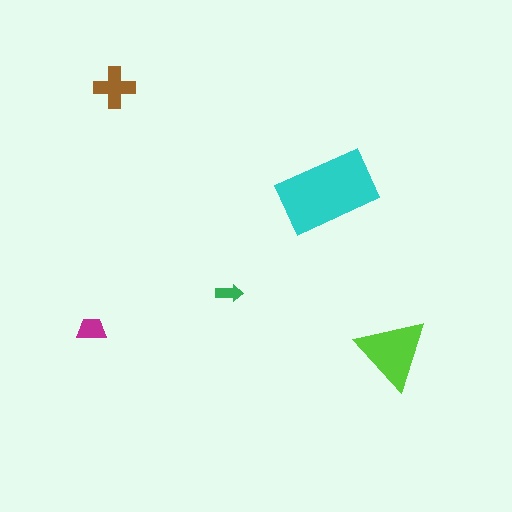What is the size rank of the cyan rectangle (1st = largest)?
1st.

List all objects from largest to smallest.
The cyan rectangle, the lime triangle, the brown cross, the magenta trapezoid, the green arrow.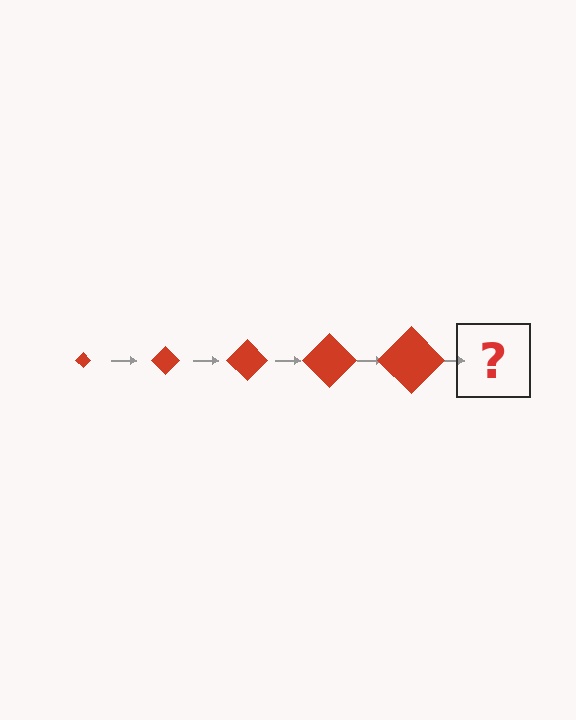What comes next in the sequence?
The next element should be a red diamond, larger than the previous one.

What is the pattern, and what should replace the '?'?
The pattern is that the diamond gets progressively larger each step. The '?' should be a red diamond, larger than the previous one.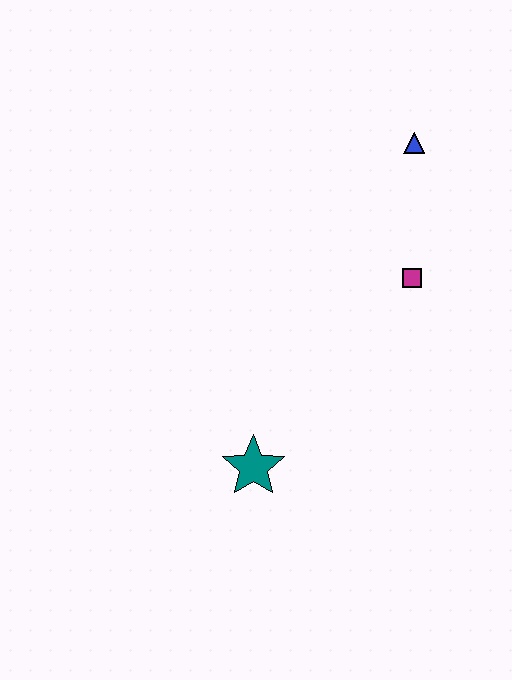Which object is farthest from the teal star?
The blue triangle is farthest from the teal star.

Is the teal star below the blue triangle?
Yes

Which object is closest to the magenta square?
The blue triangle is closest to the magenta square.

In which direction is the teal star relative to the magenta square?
The teal star is below the magenta square.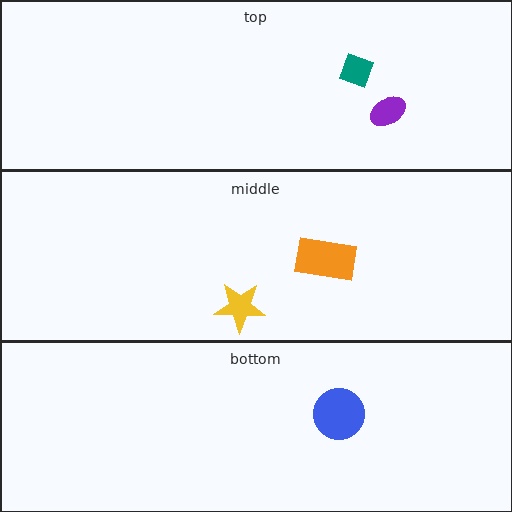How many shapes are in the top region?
2.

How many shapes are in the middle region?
2.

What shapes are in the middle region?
The yellow star, the orange rectangle.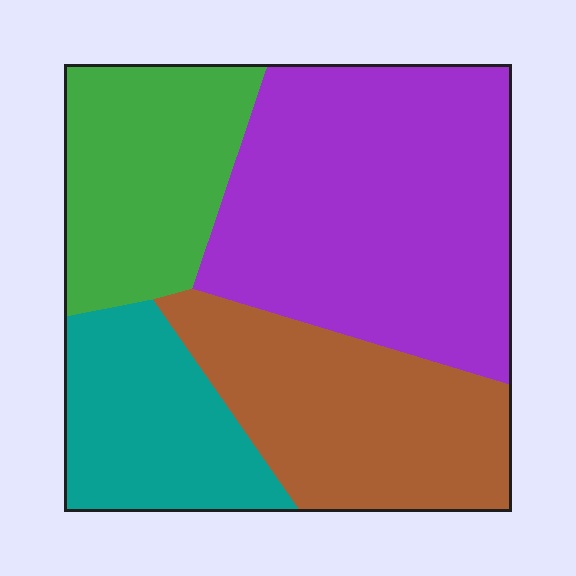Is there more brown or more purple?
Purple.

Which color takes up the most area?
Purple, at roughly 40%.